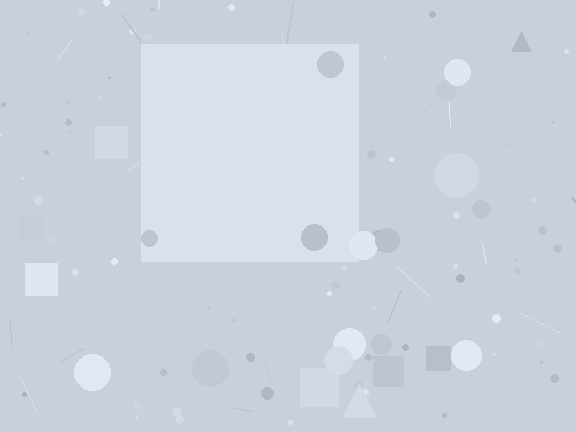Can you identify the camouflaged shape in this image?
The camouflaged shape is a square.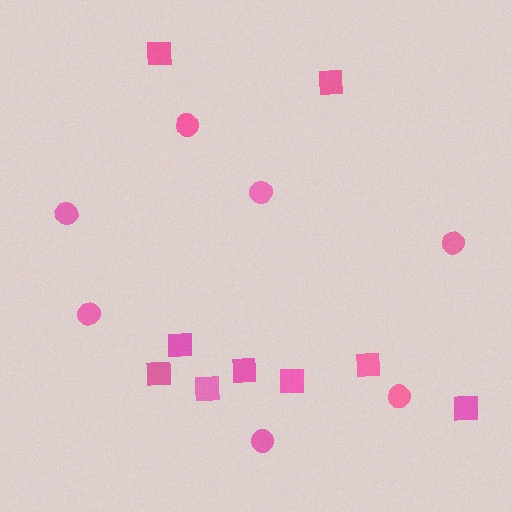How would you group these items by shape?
There are 2 groups: one group of circles (7) and one group of squares (9).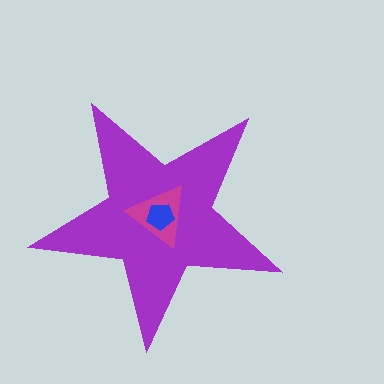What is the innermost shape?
The blue pentagon.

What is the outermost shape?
The purple star.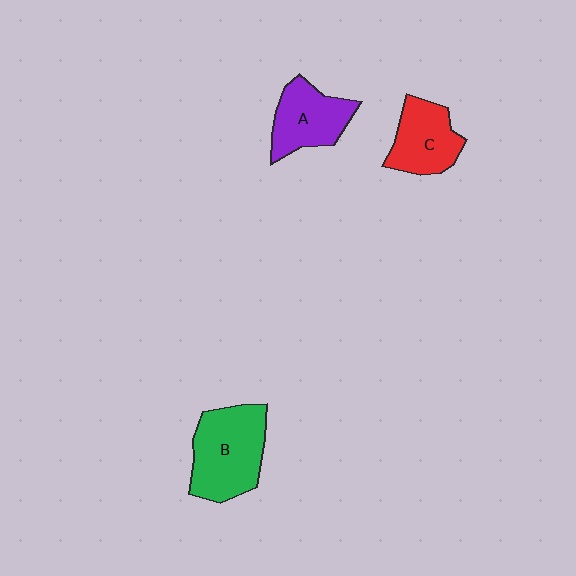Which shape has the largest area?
Shape B (green).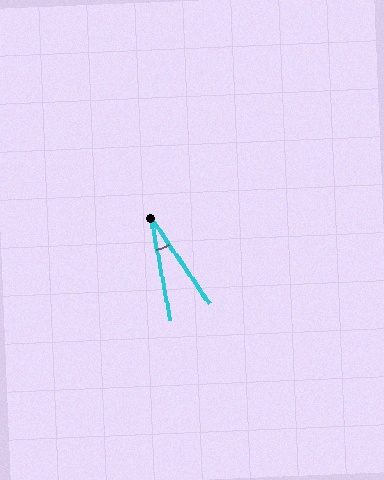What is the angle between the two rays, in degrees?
Approximately 24 degrees.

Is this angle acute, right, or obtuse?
It is acute.